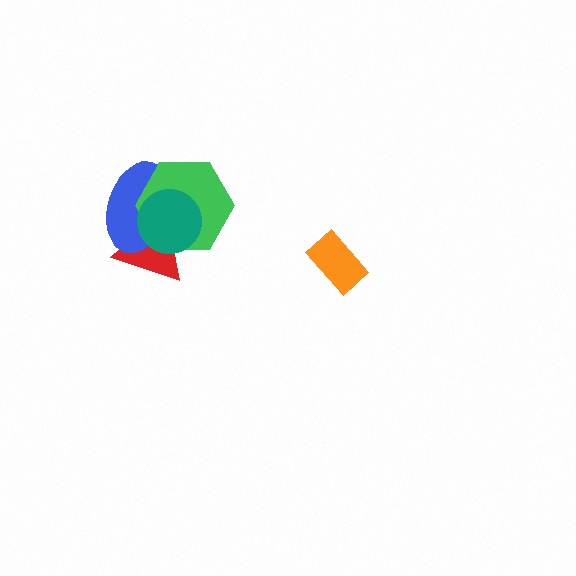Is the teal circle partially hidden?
No, no other shape covers it.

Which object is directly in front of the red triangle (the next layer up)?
The blue ellipse is directly in front of the red triangle.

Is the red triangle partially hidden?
Yes, it is partially covered by another shape.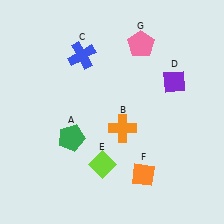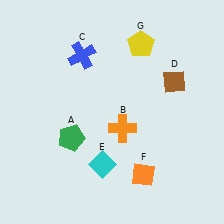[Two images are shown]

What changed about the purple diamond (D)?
In Image 1, D is purple. In Image 2, it changed to brown.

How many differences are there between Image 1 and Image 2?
There are 3 differences between the two images.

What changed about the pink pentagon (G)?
In Image 1, G is pink. In Image 2, it changed to yellow.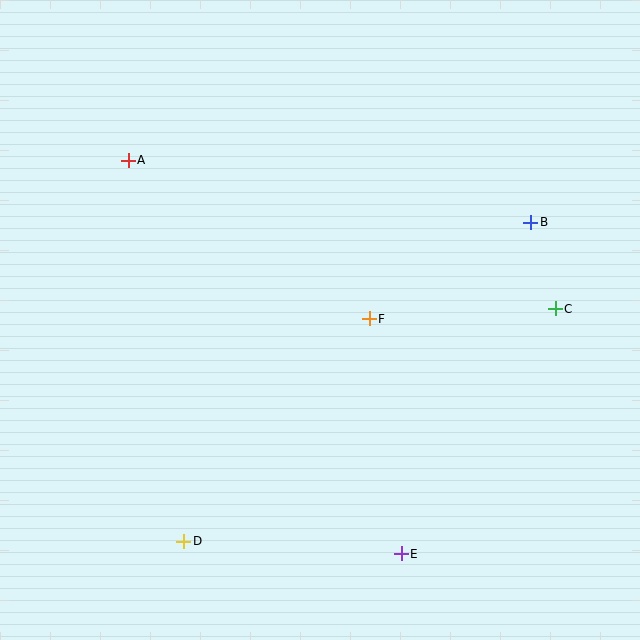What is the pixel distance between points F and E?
The distance between F and E is 237 pixels.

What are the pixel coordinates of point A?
Point A is at (128, 160).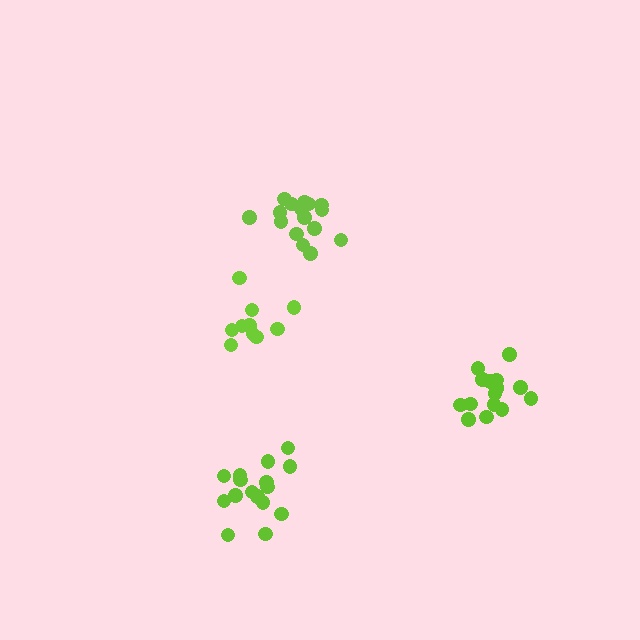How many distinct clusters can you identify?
There are 4 distinct clusters.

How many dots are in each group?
Group 1: 10 dots, Group 2: 16 dots, Group 3: 16 dots, Group 4: 16 dots (58 total).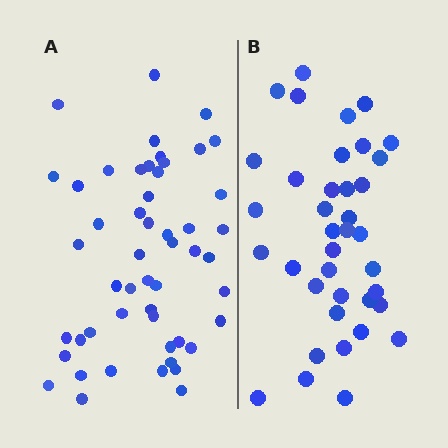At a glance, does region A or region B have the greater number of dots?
Region A (the left region) has more dots.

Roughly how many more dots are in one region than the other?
Region A has approximately 15 more dots than region B.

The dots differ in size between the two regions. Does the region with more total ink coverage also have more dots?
No. Region B has more total ink coverage because its dots are larger, but region A actually contains more individual dots. Total area can be misleading — the number of items is what matters here.